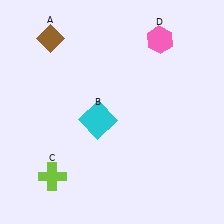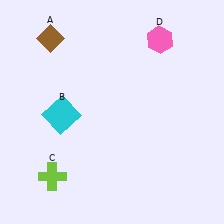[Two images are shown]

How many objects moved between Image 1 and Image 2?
1 object moved between the two images.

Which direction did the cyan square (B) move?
The cyan square (B) moved left.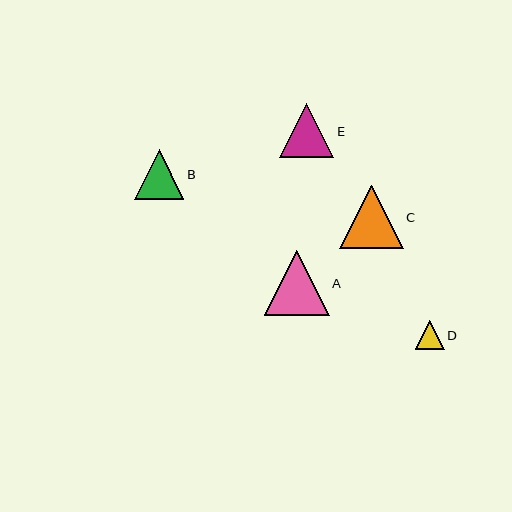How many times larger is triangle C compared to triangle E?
Triangle C is approximately 1.2 times the size of triangle E.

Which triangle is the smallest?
Triangle D is the smallest with a size of approximately 29 pixels.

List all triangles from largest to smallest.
From largest to smallest: A, C, E, B, D.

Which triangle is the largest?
Triangle A is the largest with a size of approximately 65 pixels.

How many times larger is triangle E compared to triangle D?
Triangle E is approximately 1.9 times the size of triangle D.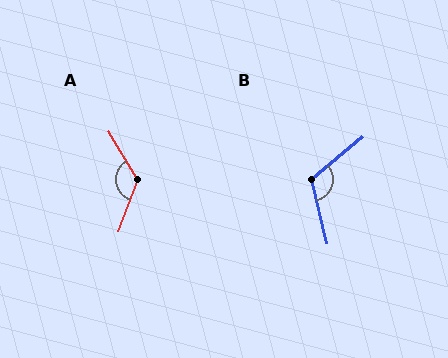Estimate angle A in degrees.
Approximately 128 degrees.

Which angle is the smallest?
B, at approximately 116 degrees.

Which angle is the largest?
A, at approximately 128 degrees.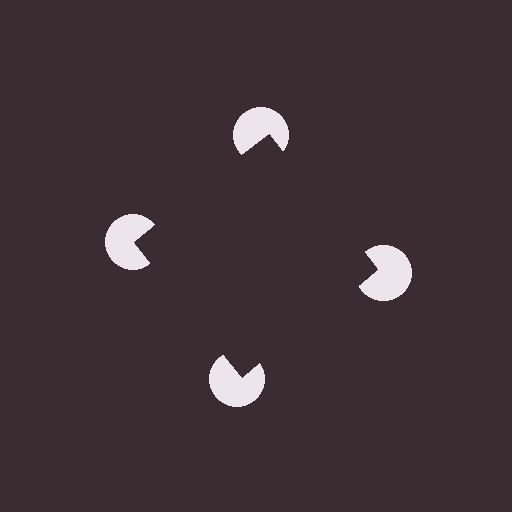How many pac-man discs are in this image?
There are 4 — one at each vertex of the illusory square.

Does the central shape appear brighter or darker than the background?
It typically appears slightly darker than the background, even though no actual brightness change is drawn.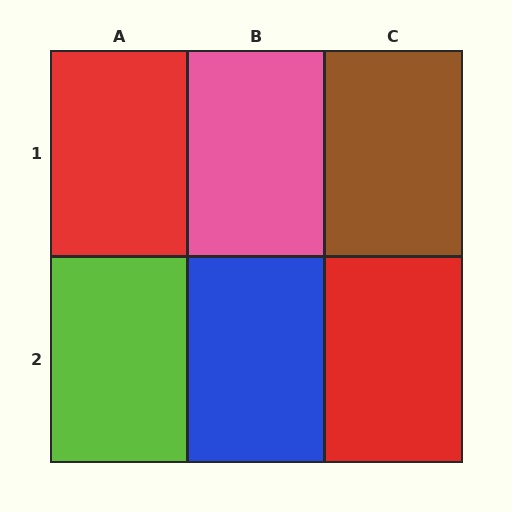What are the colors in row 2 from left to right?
Lime, blue, red.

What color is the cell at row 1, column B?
Pink.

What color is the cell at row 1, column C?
Brown.